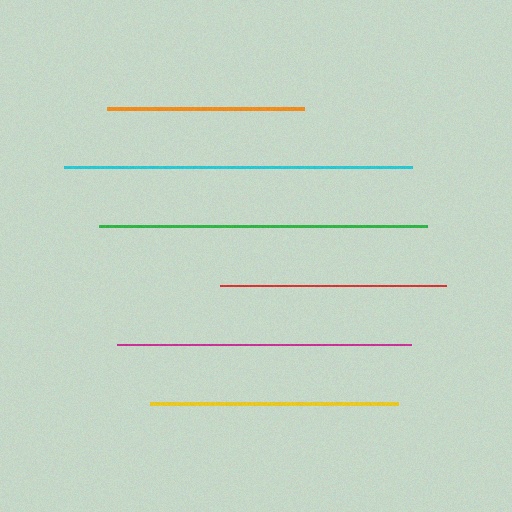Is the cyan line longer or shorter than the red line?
The cyan line is longer than the red line.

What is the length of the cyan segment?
The cyan segment is approximately 348 pixels long.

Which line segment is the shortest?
The orange line is the shortest at approximately 197 pixels.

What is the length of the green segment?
The green segment is approximately 328 pixels long.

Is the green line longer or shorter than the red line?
The green line is longer than the red line.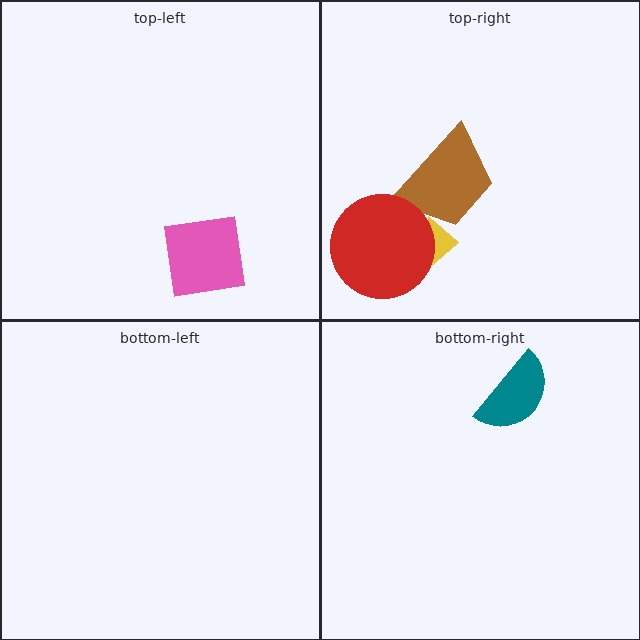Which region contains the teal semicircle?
The bottom-right region.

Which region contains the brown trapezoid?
The top-right region.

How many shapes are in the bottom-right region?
1.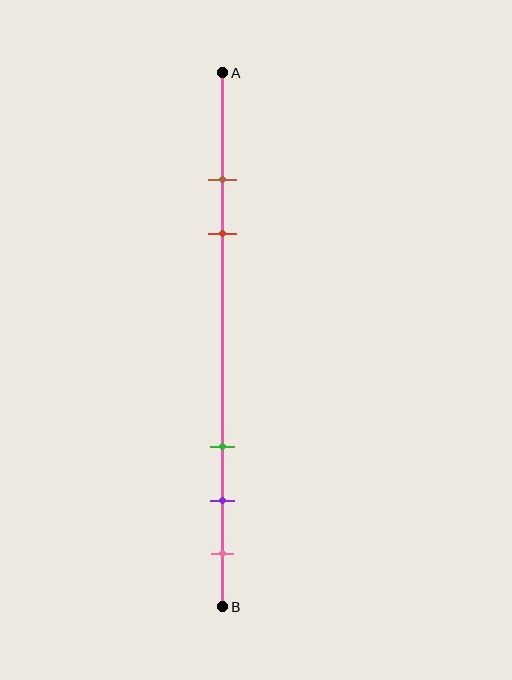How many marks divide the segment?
There are 5 marks dividing the segment.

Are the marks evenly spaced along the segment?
No, the marks are not evenly spaced.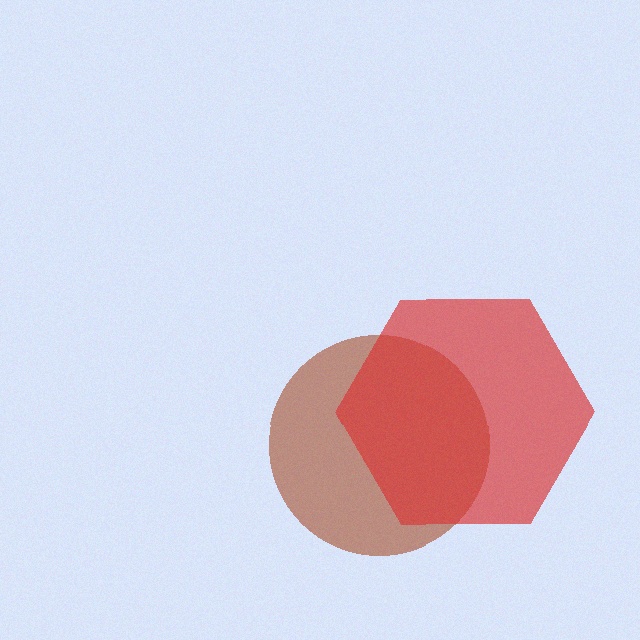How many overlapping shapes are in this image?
There are 2 overlapping shapes in the image.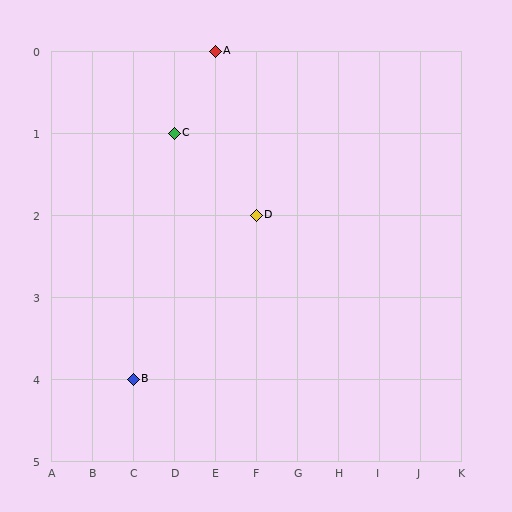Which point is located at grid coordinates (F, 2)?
Point D is at (F, 2).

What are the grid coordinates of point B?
Point B is at grid coordinates (C, 4).